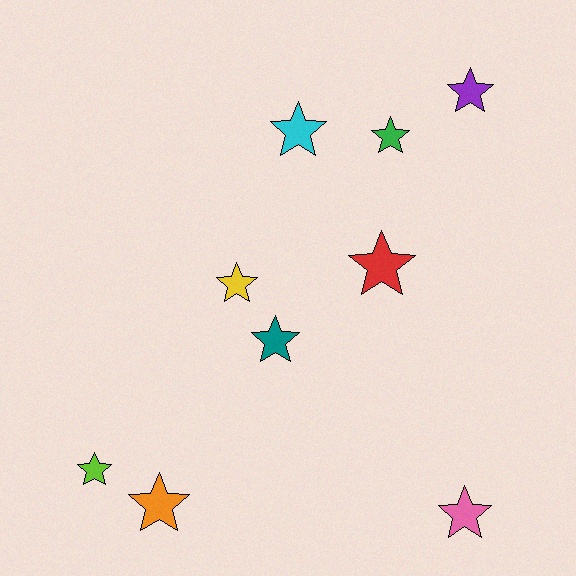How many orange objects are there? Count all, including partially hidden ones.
There is 1 orange object.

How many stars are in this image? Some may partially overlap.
There are 9 stars.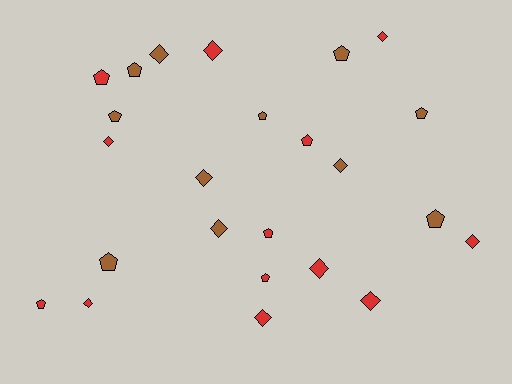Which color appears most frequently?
Red, with 13 objects.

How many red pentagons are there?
There are 5 red pentagons.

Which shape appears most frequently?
Pentagon, with 12 objects.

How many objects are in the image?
There are 24 objects.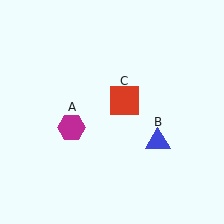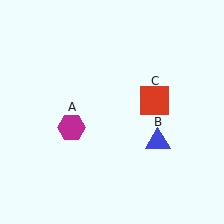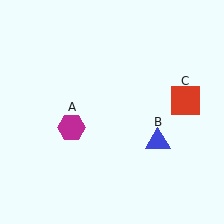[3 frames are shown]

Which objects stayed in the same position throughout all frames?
Magenta hexagon (object A) and blue triangle (object B) remained stationary.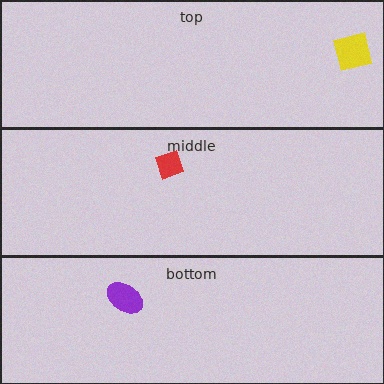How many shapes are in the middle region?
1.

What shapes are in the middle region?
The red diamond.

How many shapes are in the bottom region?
1.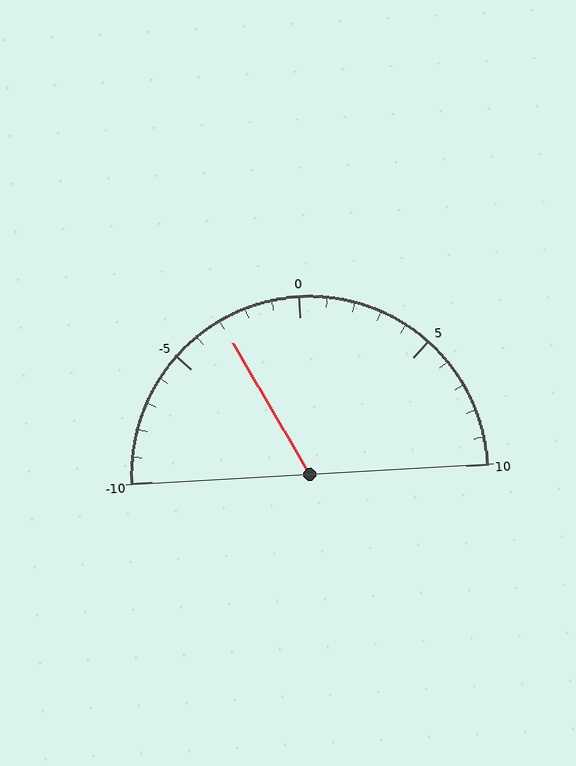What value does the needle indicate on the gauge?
The needle indicates approximately -3.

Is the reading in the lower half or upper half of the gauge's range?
The reading is in the lower half of the range (-10 to 10).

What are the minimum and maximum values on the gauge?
The gauge ranges from -10 to 10.